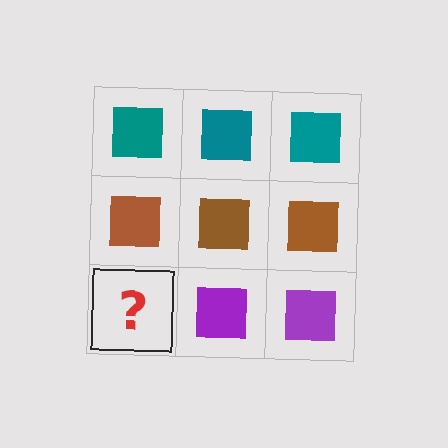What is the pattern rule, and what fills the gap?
The rule is that each row has a consistent color. The gap should be filled with a purple square.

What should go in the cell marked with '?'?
The missing cell should contain a purple square.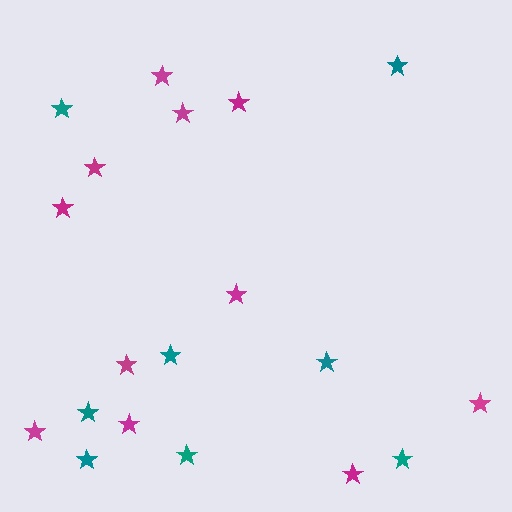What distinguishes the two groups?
There are 2 groups: one group of magenta stars (11) and one group of teal stars (8).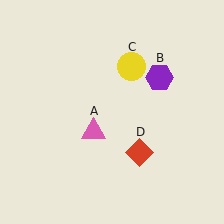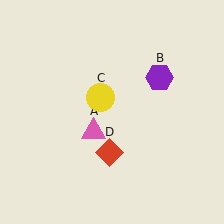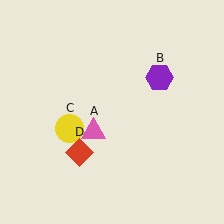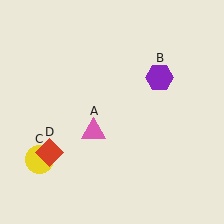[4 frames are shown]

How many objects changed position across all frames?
2 objects changed position: yellow circle (object C), red diamond (object D).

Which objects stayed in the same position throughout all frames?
Pink triangle (object A) and purple hexagon (object B) remained stationary.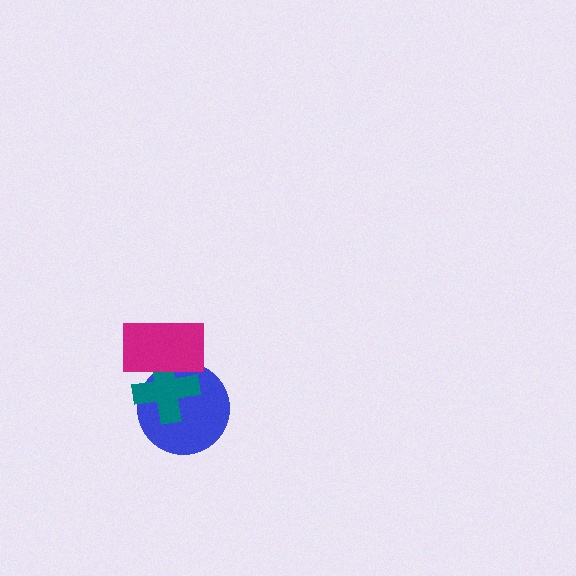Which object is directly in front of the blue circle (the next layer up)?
The teal cross is directly in front of the blue circle.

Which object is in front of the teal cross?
The magenta rectangle is in front of the teal cross.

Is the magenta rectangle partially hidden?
No, no other shape covers it.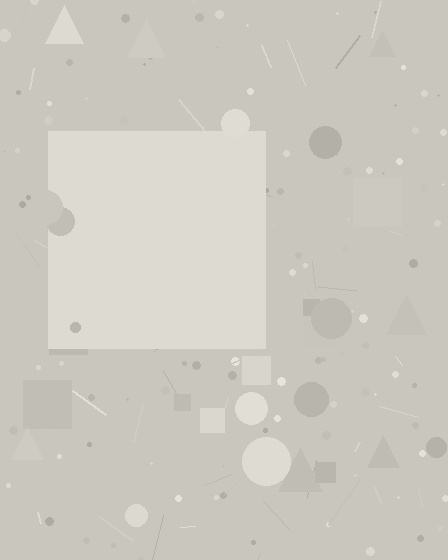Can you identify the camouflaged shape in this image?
The camouflaged shape is a square.